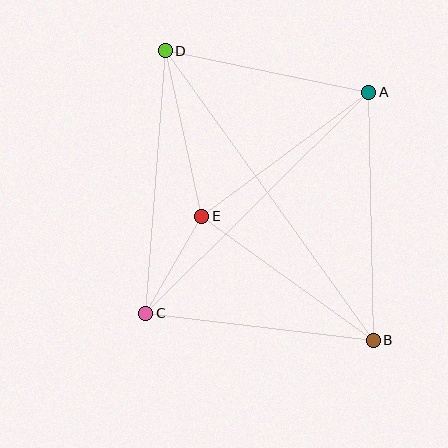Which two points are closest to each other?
Points C and E are closest to each other.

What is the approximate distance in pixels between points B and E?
The distance between B and E is approximately 212 pixels.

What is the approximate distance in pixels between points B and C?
The distance between B and C is approximately 229 pixels.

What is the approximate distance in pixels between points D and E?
The distance between D and E is approximately 170 pixels.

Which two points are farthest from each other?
Points B and D are farthest from each other.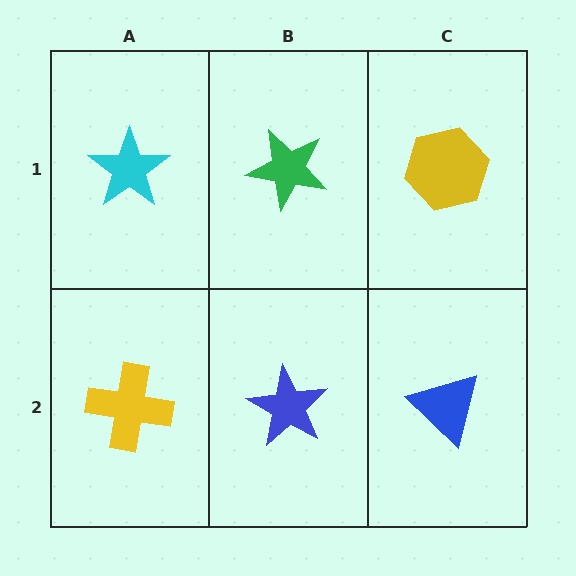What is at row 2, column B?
A blue star.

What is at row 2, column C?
A blue triangle.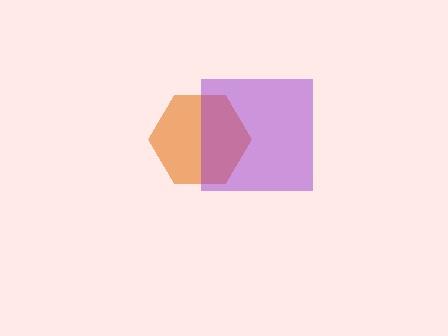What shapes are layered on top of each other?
The layered shapes are: an orange hexagon, a purple square.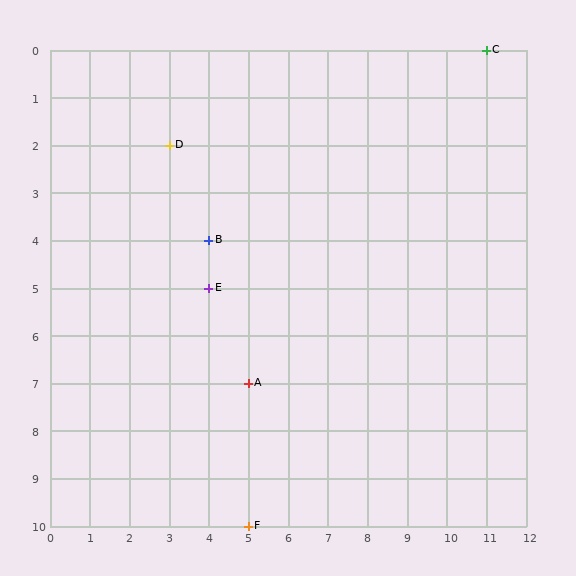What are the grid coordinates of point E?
Point E is at grid coordinates (4, 5).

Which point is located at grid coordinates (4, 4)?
Point B is at (4, 4).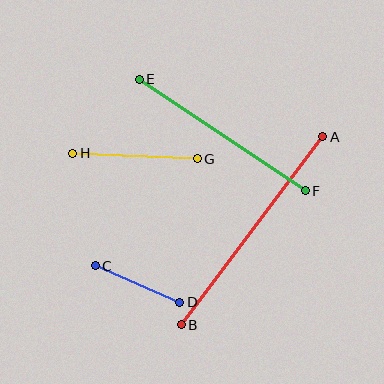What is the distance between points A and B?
The distance is approximately 235 pixels.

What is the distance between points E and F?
The distance is approximately 200 pixels.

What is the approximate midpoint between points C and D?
The midpoint is at approximately (138, 284) pixels.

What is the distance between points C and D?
The distance is approximately 92 pixels.